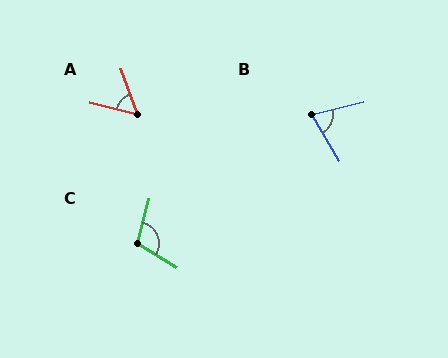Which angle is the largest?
C, at approximately 108 degrees.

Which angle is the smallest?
A, at approximately 56 degrees.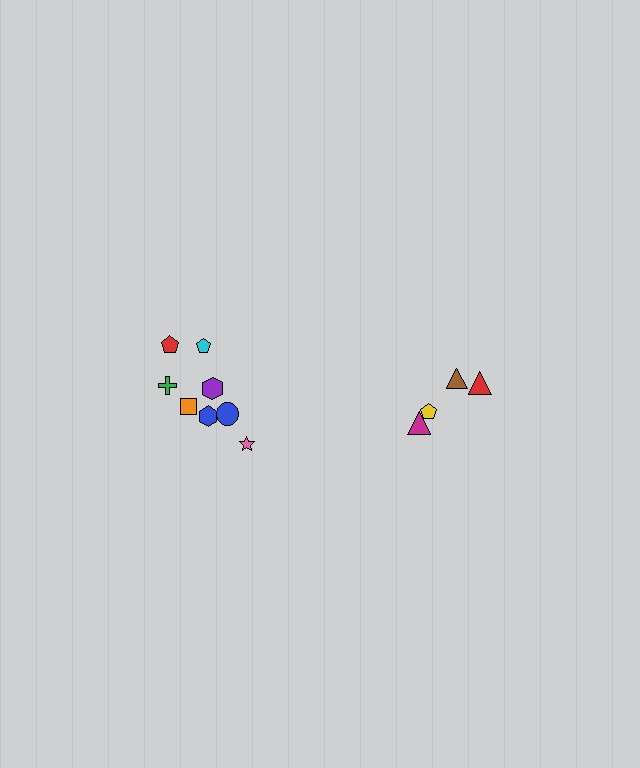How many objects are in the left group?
There are 8 objects.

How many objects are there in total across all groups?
There are 12 objects.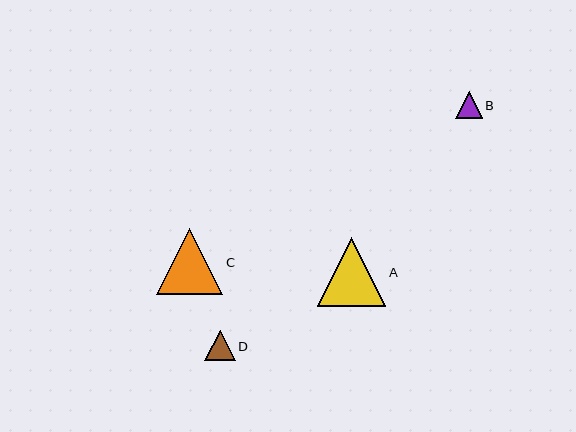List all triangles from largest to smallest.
From largest to smallest: A, C, D, B.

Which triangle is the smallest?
Triangle B is the smallest with a size of approximately 27 pixels.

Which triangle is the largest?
Triangle A is the largest with a size of approximately 68 pixels.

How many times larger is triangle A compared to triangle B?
Triangle A is approximately 2.6 times the size of triangle B.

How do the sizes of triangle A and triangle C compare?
Triangle A and triangle C are approximately the same size.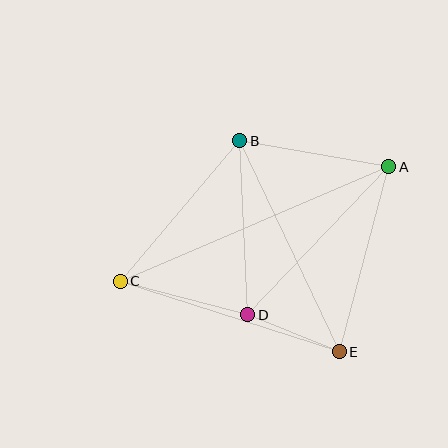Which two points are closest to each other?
Points D and E are closest to each other.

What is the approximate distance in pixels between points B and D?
The distance between B and D is approximately 174 pixels.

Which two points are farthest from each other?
Points A and C are farthest from each other.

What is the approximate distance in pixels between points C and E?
The distance between C and E is approximately 230 pixels.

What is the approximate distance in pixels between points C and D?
The distance between C and D is approximately 131 pixels.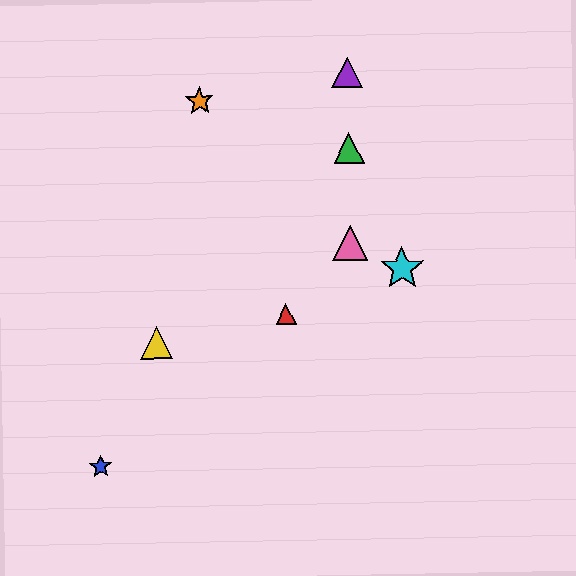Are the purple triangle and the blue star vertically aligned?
No, the purple triangle is at x≈347 and the blue star is at x≈101.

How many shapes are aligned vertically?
3 shapes (the green triangle, the purple triangle, the pink triangle) are aligned vertically.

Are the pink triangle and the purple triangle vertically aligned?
Yes, both are at x≈350.